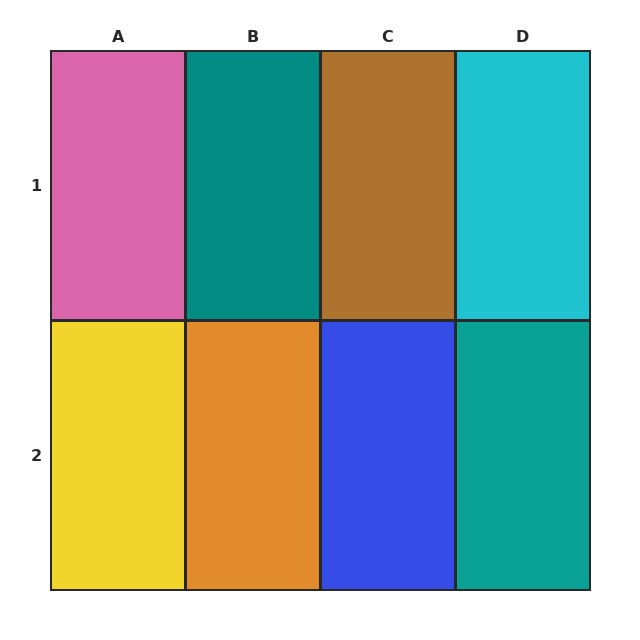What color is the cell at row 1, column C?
Brown.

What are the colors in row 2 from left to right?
Yellow, orange, blue, teal.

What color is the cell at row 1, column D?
Cyan.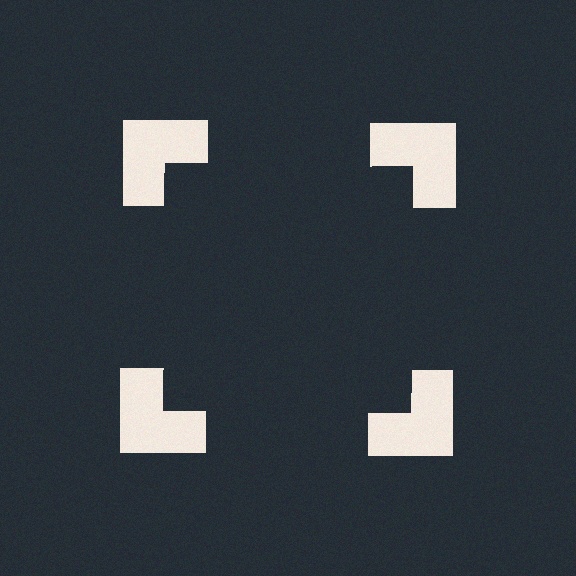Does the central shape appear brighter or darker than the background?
It typically appears slightly darker than the background, even though no actual brightness change is drawn.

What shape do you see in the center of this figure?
An illusory square — its edges are inferred from the aligned wedge cuts in the notched squares, not physically drawn.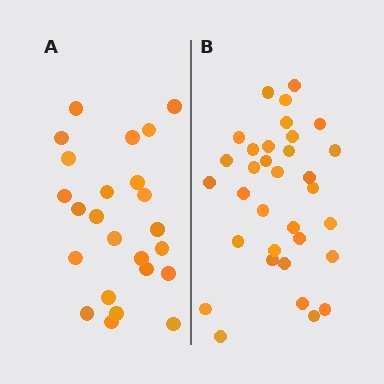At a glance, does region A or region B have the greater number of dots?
Region B (the right region) has more dots.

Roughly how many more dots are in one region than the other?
Region B has roughly 8 or so more dots than region A.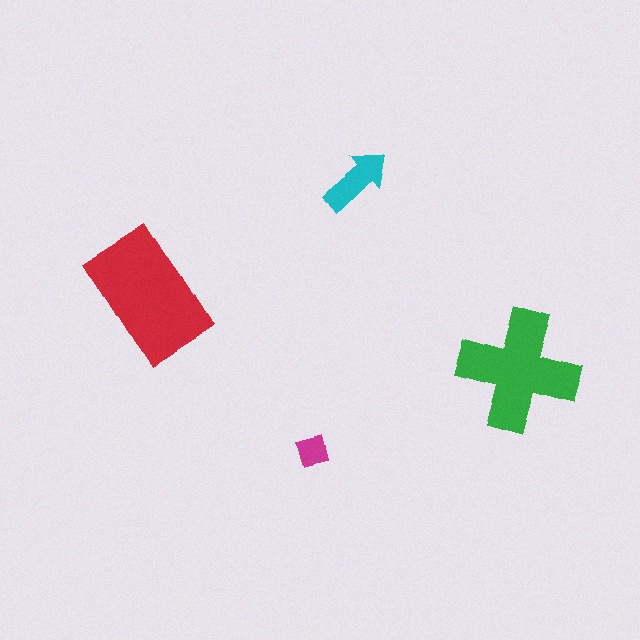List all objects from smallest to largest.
The magenta square, the cyan arrow, the green cross, the red rectangle.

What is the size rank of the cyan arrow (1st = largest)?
3rd.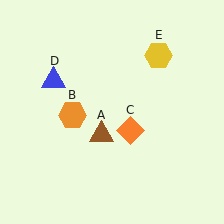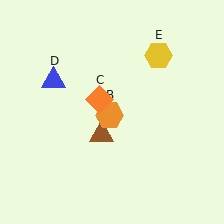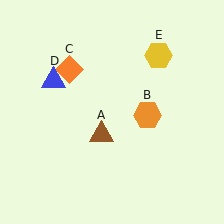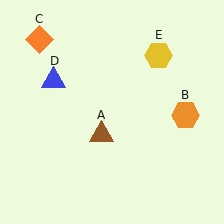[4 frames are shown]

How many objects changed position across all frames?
2 objects changed position: orange hexagon (object B), orange diamond (object C).